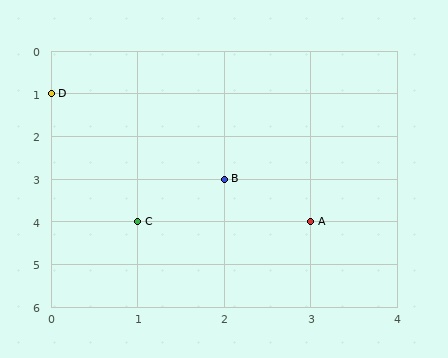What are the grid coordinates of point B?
Point B is at grid coordinates (2, 3).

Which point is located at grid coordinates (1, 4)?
Point C is at (1, 4).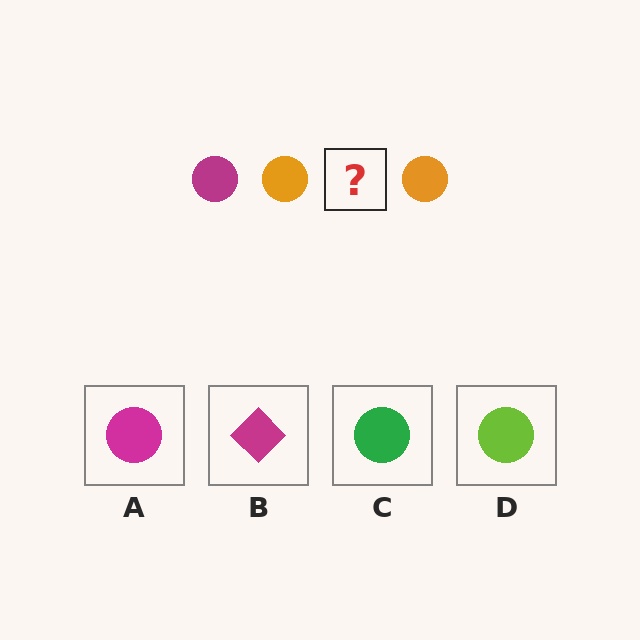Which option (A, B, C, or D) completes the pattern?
A.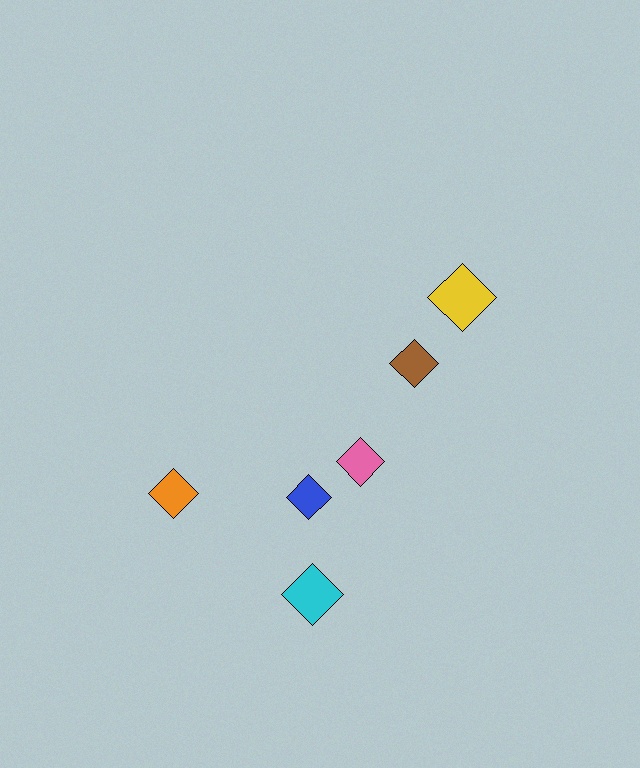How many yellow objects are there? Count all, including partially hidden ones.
There is 1 yellow object.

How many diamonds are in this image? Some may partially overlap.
There are 6 diamonds.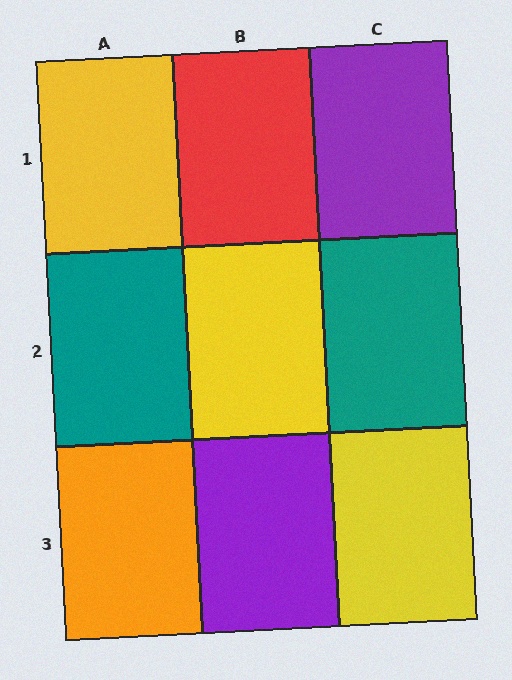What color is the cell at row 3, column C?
Yellow.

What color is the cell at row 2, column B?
Yellow.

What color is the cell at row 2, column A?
Teal.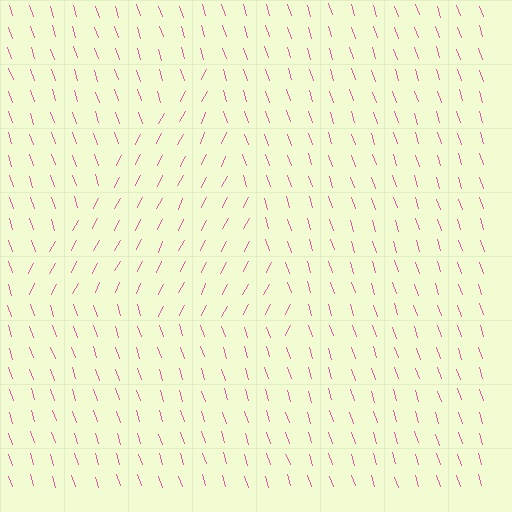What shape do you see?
I see a triangle.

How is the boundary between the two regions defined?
The boundary is defined purely by a change in line orientation (approximately 45 degrees difference). All lines are the same color and thickness.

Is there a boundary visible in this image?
Yes, there is a texture boundary formed by a change in line orientation.